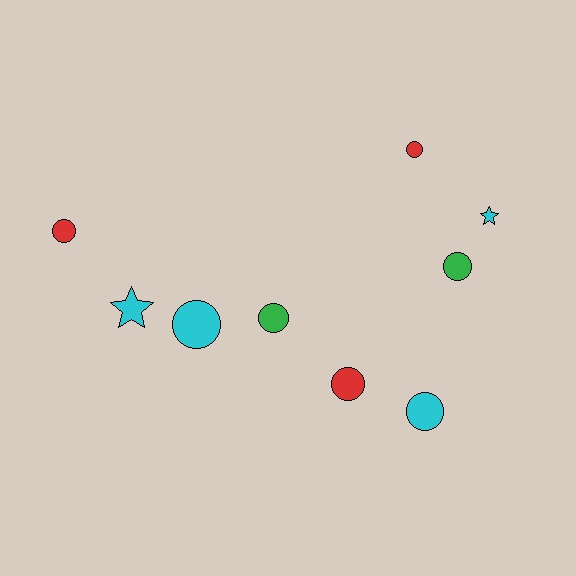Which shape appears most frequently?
Circle, with 7 objects.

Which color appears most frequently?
Cyan, with 4 objects.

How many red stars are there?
There are no red stars.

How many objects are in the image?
There are 9 objects.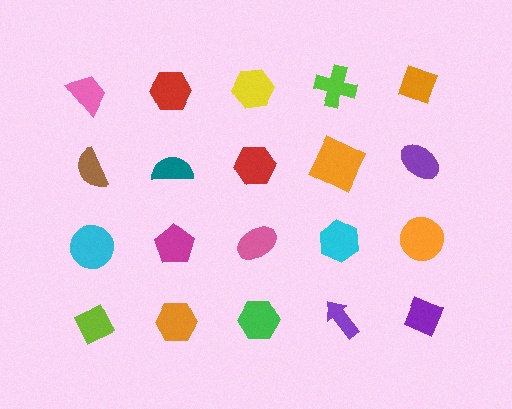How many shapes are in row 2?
5 shapes.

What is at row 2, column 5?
A purple ellipse.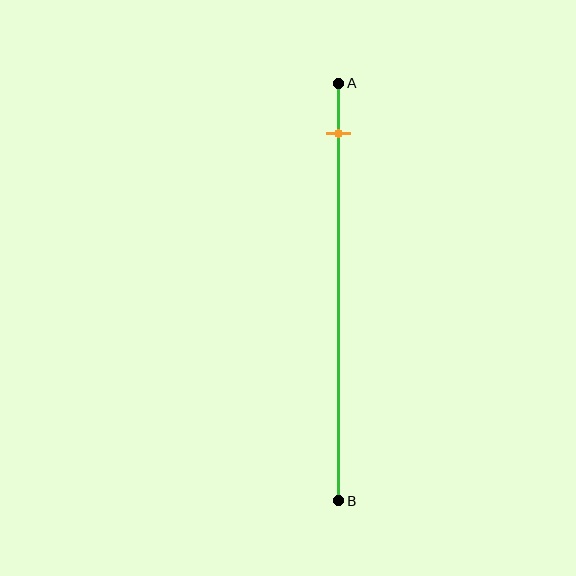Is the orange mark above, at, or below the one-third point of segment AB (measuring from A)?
The orange mark is above the one-third point of segment AB.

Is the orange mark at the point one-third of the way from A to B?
No, the mark is at about 10% from A, not at the 33% one-third point.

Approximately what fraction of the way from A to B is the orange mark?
The orange mark is approximately 10% of the way from A to B.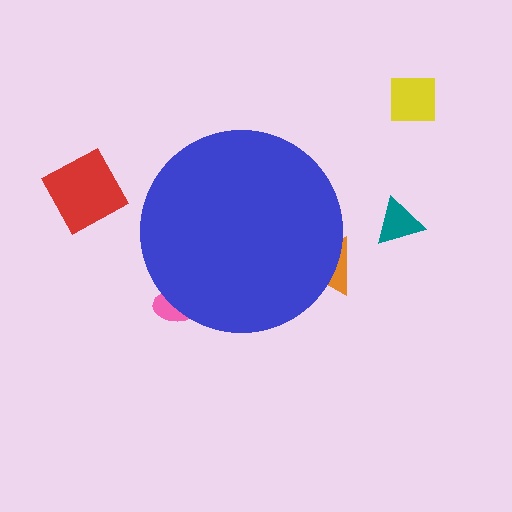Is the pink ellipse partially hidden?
Yes, the pink ellipse is partially hidden behind the blue circle.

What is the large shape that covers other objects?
A blue circle.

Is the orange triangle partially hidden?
Yes, the orange triangle is partially hidden behind the blue circle.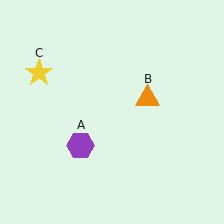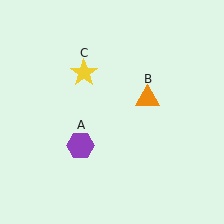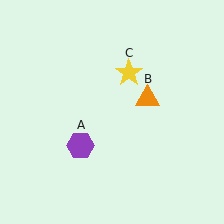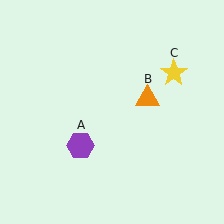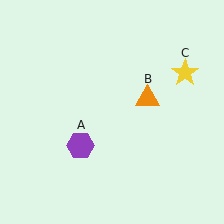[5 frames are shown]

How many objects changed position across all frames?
1 object changed position: yellow star (object C).